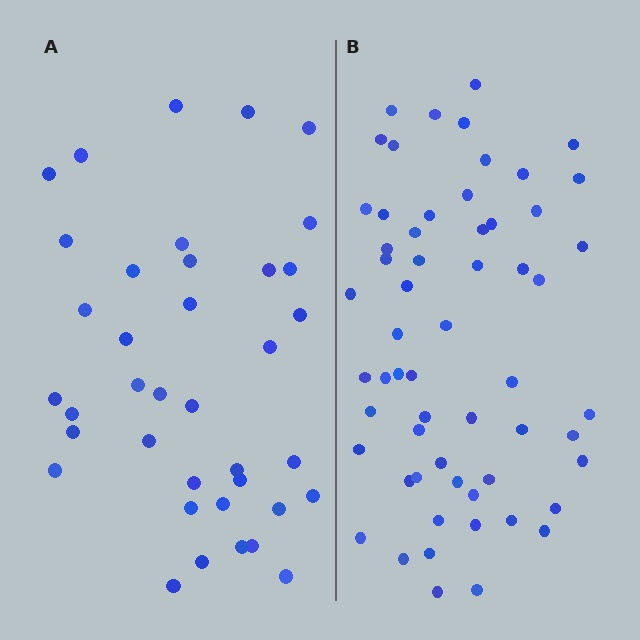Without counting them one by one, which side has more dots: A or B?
Region B (the right region) has more dots.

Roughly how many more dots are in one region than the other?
Region B has approximately 20 more dots than region A.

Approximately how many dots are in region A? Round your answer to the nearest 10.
About 40 dots. (The exact count is 38, which rounds to 40.)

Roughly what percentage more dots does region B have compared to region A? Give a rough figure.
About 55% more.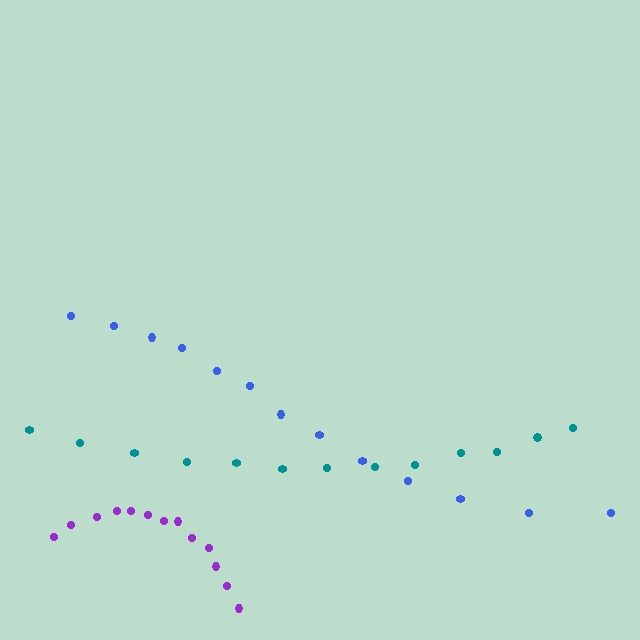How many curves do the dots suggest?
There are 3 distinct paths.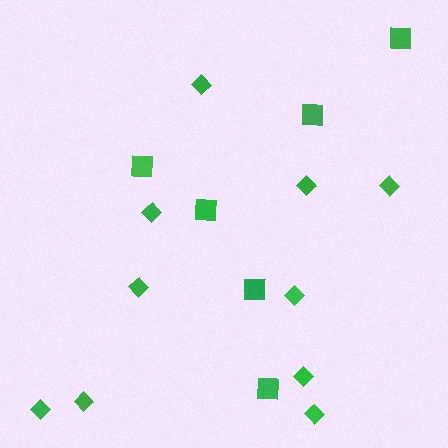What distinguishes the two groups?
There are 2 groups: one group of diamonds (10) and one group of squares (6).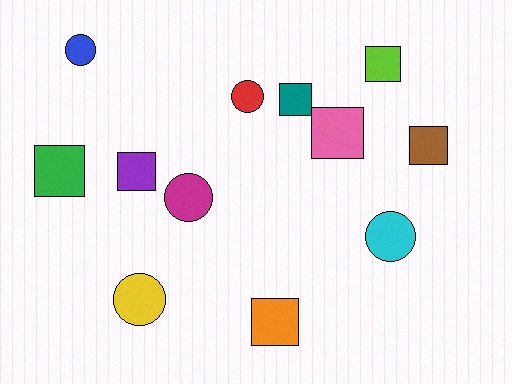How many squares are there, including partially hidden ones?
There are 7 squares.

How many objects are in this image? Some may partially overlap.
There are 12 objects.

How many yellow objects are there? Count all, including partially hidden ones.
There is 1 yellow object.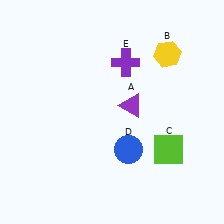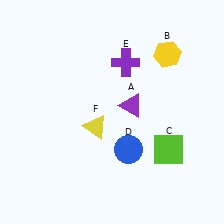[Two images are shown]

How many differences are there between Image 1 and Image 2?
There is 1 difference between the two images.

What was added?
A yellow triangle (F) was added in Image 2.